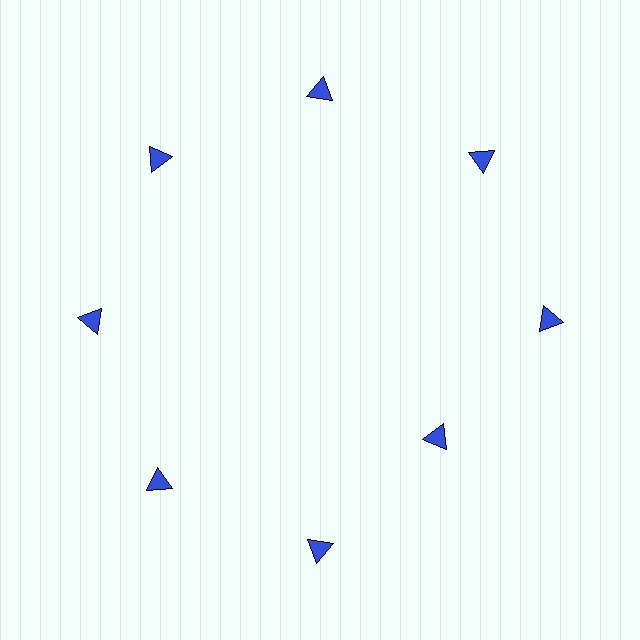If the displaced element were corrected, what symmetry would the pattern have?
It would have 8-fold rotational symmetry — the pattern would map onto itself every 45 degrees.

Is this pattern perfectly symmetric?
No. The 8 blue triangles are arranged in a ring, but one element near the 4 o'clock position is pulled inward toward the center, breaking the 8-fold rotational symmetry.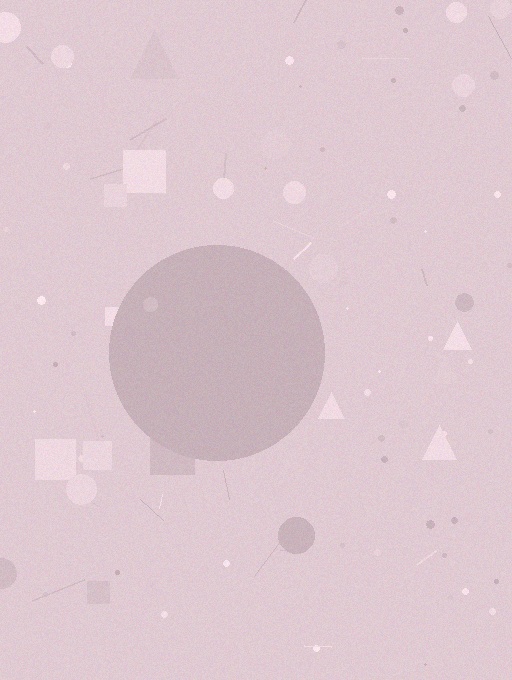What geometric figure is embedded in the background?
A circle is embedded in the background.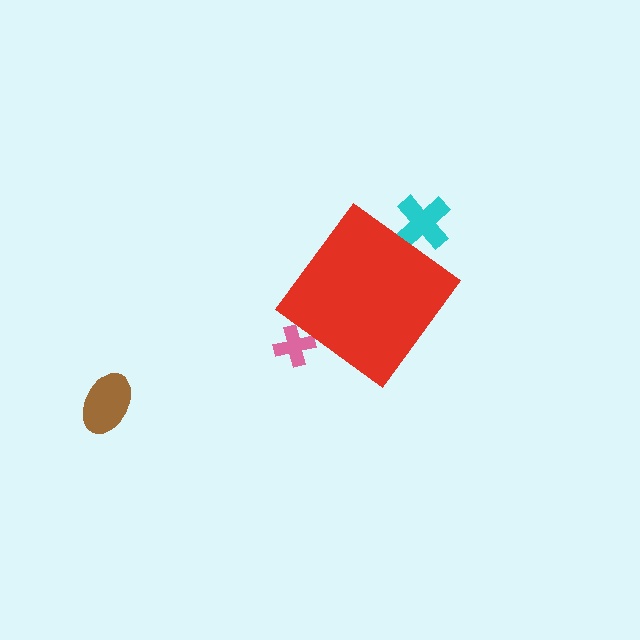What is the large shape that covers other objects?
A red diamond.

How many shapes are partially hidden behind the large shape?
2 shapes are partially hidden.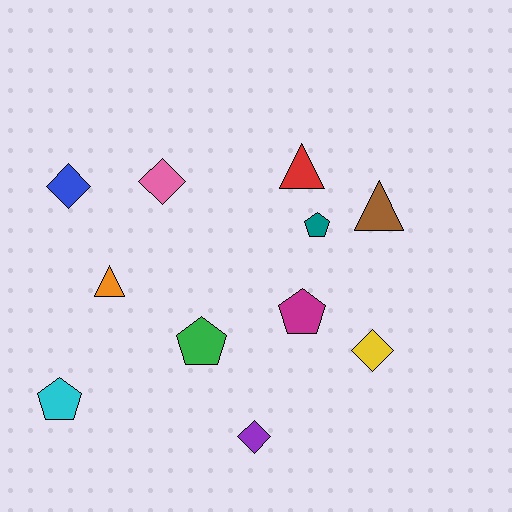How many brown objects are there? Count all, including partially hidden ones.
There is 1 brown object.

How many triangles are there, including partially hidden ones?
There are 3 triangles.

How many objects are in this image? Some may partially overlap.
There are 11 objects.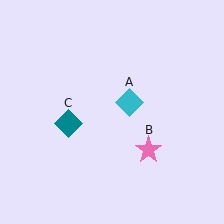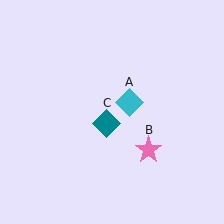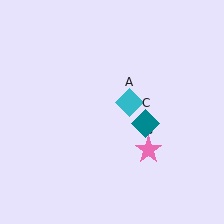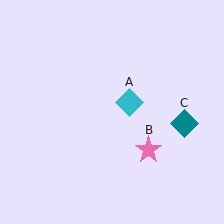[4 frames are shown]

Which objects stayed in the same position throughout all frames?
Cyan diamond (object A) and pink star (object B) remained stationary.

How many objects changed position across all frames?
1 object changed position: teal diamond (object C).